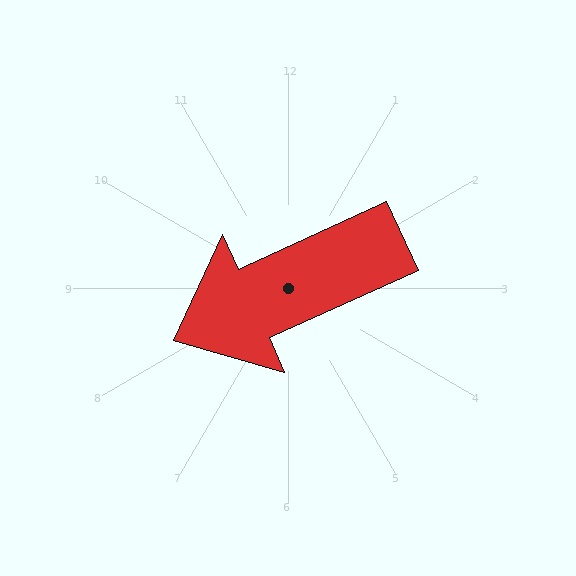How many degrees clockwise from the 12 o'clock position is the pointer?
Approximately 246 degrees.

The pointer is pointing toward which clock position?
Roughly 8 o'clock.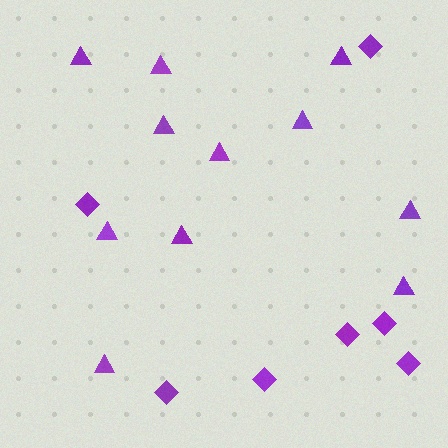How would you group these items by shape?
There are 2 groups: one group of triangles (11) and one group of diamonds (7).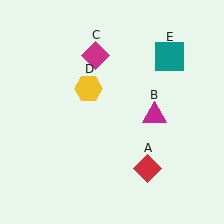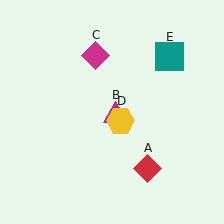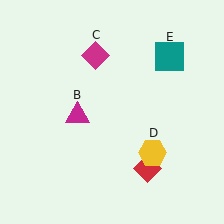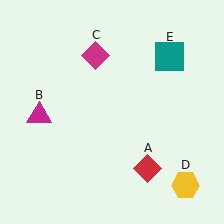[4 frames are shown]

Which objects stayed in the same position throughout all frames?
Red diamond (object A) and magenta diamond (object C) and teal square (object E) remained stationary.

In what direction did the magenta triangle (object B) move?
The magenta triangle (object B) moved left.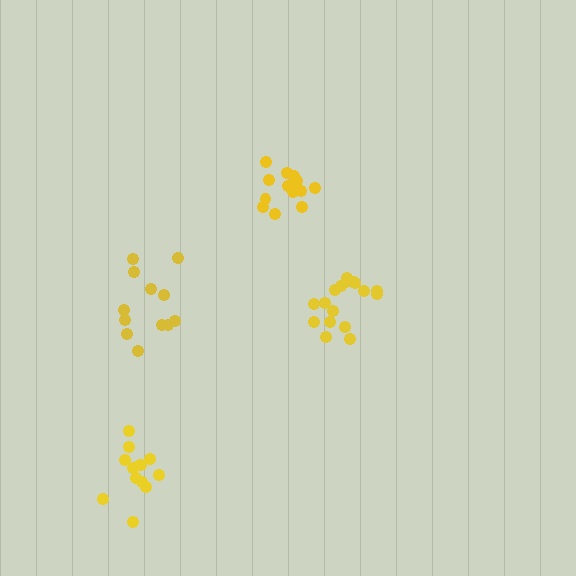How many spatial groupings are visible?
There are 4 spatial groupings.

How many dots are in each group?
Group 1: 13 dots, Group 2: 12 dots, Group 3: 13 dots, Group 4: 17 dots (55 total).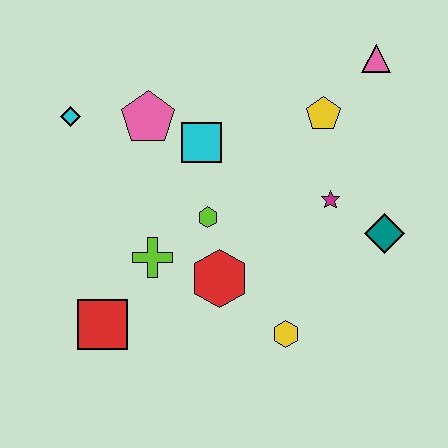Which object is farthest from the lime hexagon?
The pink triangle is farthest from the lime hexagon.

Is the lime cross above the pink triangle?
No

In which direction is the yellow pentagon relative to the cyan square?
The yellow pentagon is to the right of the cyan square.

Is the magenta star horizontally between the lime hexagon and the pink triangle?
Yes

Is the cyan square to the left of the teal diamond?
Yes